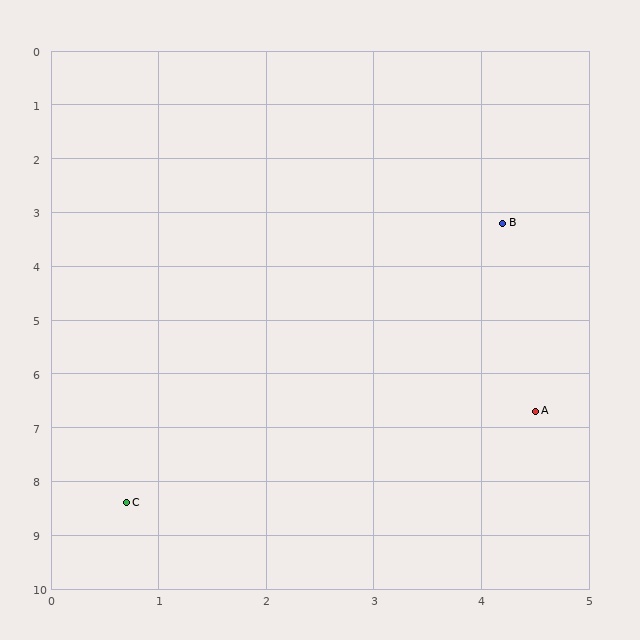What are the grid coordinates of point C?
Point C is at approximately (0.7, 8.4).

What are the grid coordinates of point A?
Point A is at approximately (4.5, 6.7).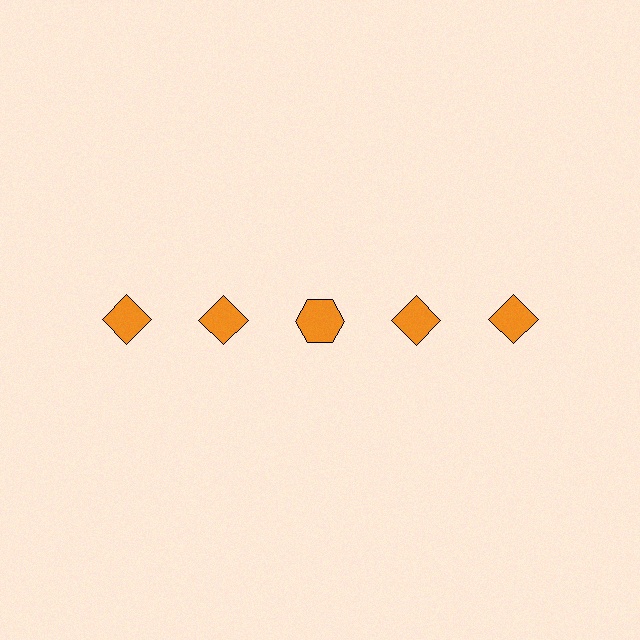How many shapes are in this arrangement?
There are 5 shapes arranged in a grid pattern.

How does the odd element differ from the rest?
It has a different shape: hexagon instead of diamond.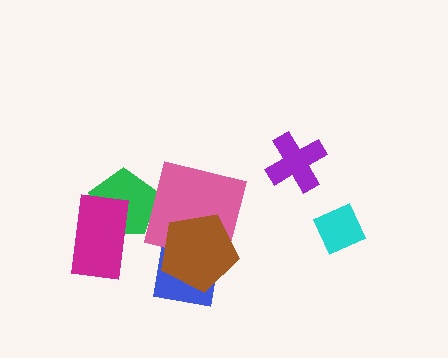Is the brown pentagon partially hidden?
No, no other shape covers it.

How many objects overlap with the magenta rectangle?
1 object overlaps with the magenta rectangle.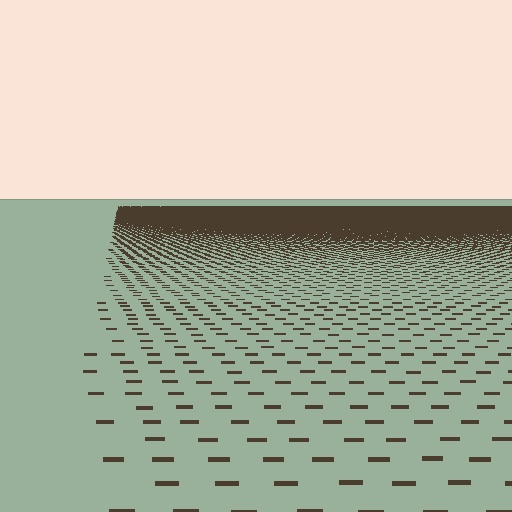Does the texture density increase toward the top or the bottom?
Density increases toward the top.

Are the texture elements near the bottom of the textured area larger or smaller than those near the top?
Larger. Near the bottom, elements are closer to the viewer and appear at a bigger on-screen size.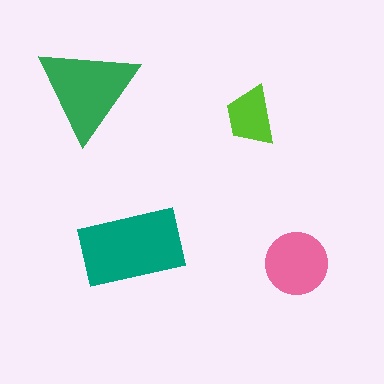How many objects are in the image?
There are 4 objects in the image.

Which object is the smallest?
The lime trapezoid.